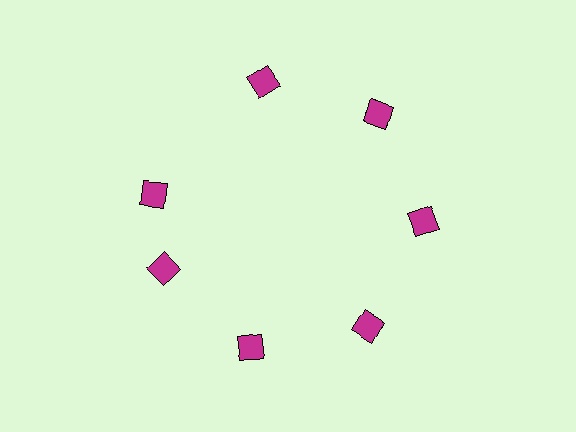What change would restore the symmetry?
The symmetry would be restored by rotating it back into even spacing with its neighbors so that all 7 diamonds sit at equal angles and equal distance from the center.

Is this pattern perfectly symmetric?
No. The 7 magenta diamonds are arranged in a ring, but one element near the 10 o'clock position is rotated out of alignment along the ring, breaking the 7-fold rotational symmetry.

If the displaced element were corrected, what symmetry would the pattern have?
It would have 7-fold rotational symmetry — the pattern would map onto itself every 51 degrees.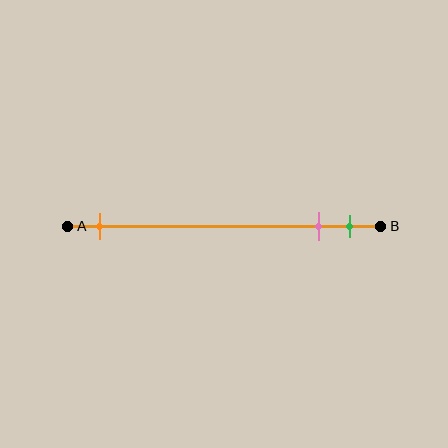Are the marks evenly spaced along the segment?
No, the marks are not evenly spaced.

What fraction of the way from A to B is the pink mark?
The pink mark is approximately 80% (0.8) of the way from A to B.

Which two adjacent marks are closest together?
The pink and green marks are the closest adjacent pair.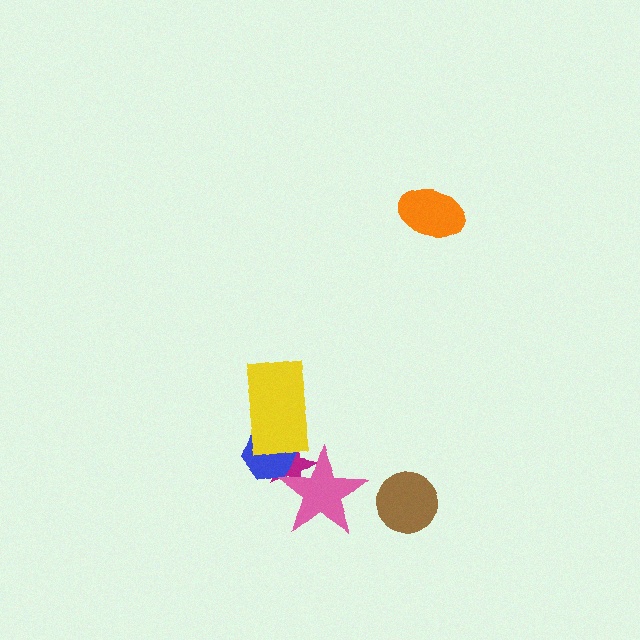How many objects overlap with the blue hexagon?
3 objects overlap with the blue hexagon.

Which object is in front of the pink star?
The blue hexagon is in front of the pink star.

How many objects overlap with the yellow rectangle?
2 objects overlap with the yellow rectangle.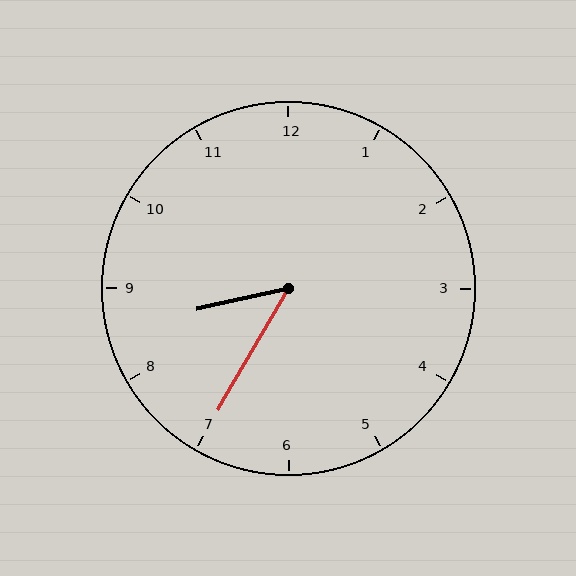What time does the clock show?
8:35.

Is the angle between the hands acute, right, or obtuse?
It is acute.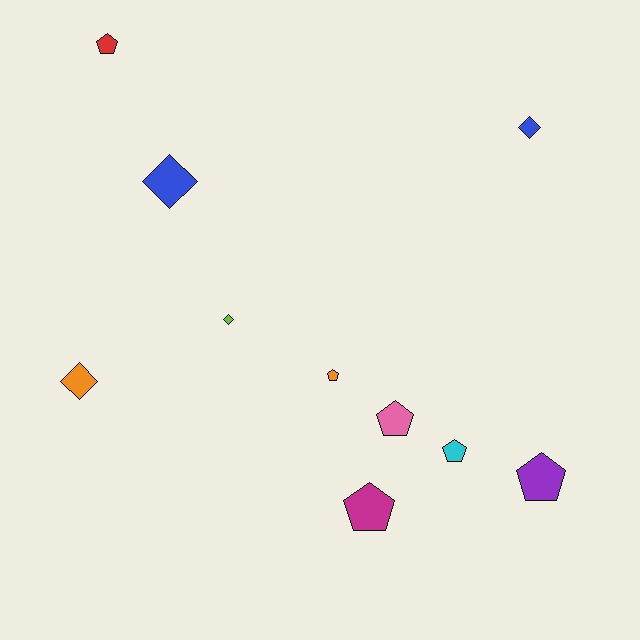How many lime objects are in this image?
There is 1 lime object.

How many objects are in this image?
There are 10 objects.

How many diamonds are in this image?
There are 4 diamonds.